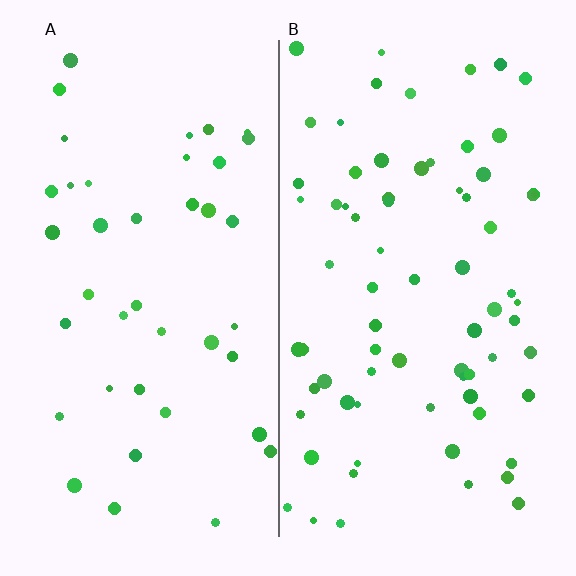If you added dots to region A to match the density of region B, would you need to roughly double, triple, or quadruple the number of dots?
Approximately double.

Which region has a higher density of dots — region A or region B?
B (the right).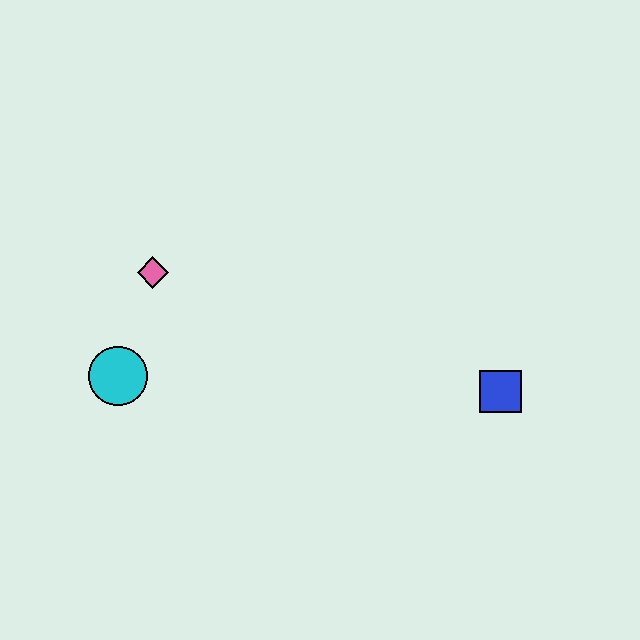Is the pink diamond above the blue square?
Yes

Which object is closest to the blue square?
The pink diamond is closest to the blue square.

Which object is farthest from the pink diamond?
The blue square is farthest from the pink diamond.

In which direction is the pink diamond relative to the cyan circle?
The pink diamond is above the cyan circle.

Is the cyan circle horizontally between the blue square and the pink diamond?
No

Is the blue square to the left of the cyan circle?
No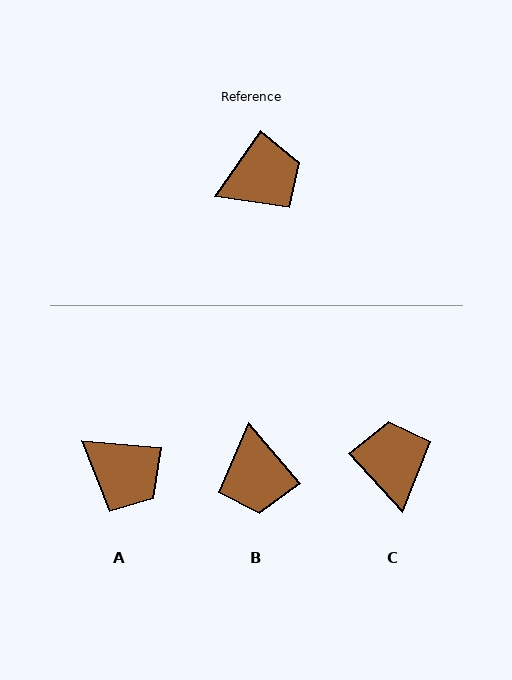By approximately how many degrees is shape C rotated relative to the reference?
Approximately 78 degrees counter-clockwise.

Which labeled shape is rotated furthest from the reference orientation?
B, about 104 degrees away.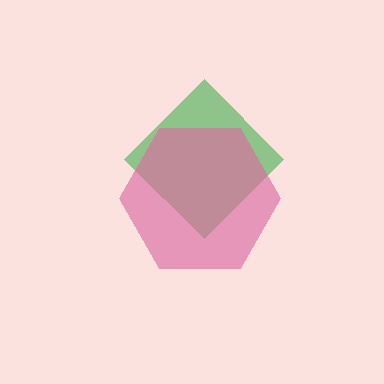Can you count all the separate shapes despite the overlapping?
Yes, there are 2 separate shapes.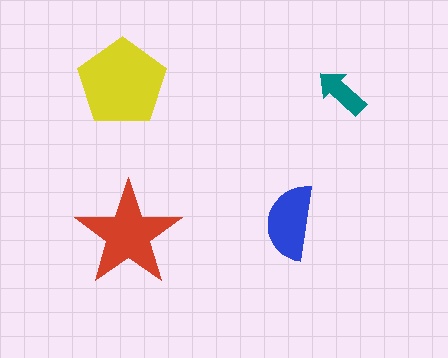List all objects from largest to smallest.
The yellow pentagon, the red star, the blue semicircle, the teal arrow.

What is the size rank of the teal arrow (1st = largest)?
4th.